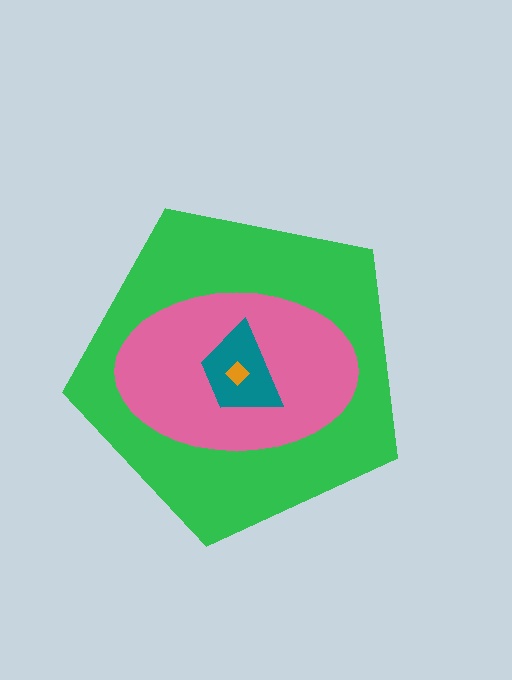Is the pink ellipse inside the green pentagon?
Yes.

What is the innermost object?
The orange diamond.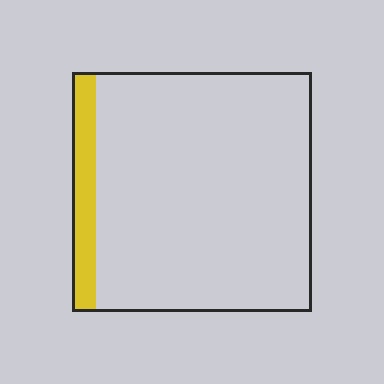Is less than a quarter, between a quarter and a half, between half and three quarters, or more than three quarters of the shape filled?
Less than a quarter.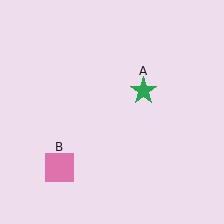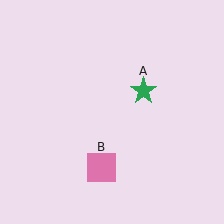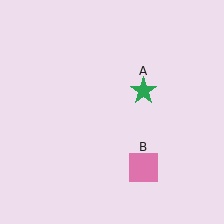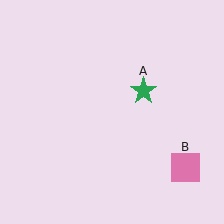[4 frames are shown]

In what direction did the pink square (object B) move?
The pink square (object B) moved right.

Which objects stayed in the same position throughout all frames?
Green star (object A) remained stationary.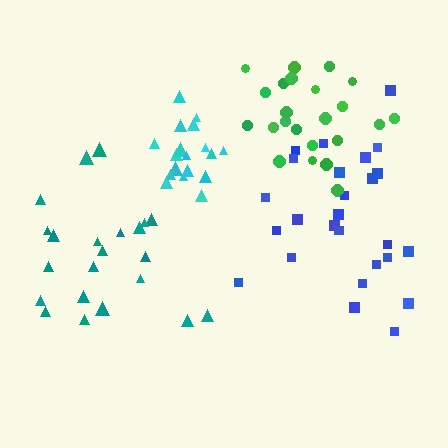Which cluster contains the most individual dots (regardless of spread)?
Blue (27).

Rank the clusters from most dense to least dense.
cyan, blue, green, teal.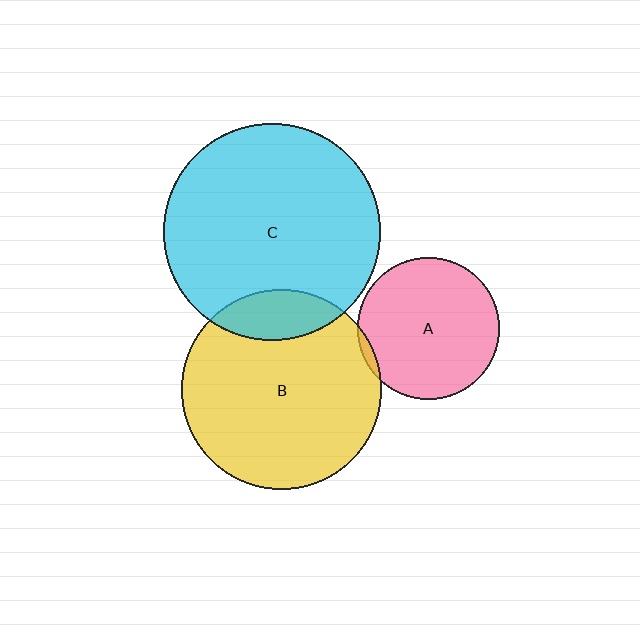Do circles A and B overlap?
Yes.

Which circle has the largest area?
Circle C (cyan).